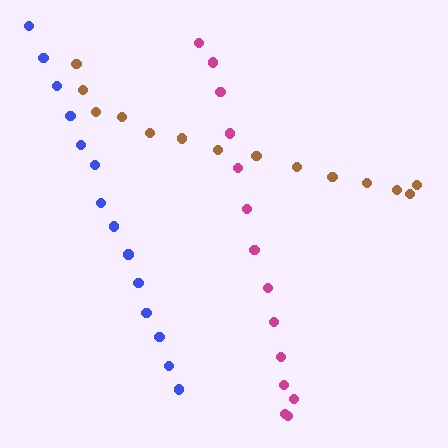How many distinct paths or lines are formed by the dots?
There are 3 distinct paths.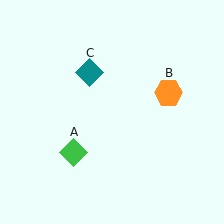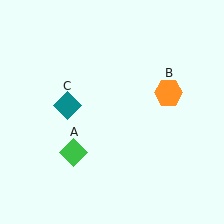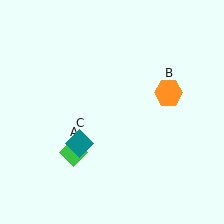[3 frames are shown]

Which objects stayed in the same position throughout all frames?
Green diamond (object A) and orange hexagon (object B) remained stationary.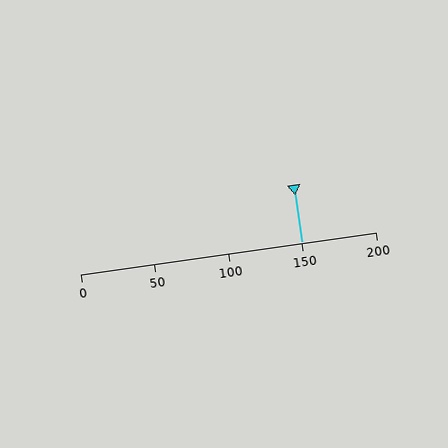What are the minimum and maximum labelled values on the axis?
The axis runs from 0 to 200.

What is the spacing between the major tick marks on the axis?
The major ticks are spaced 50 apart.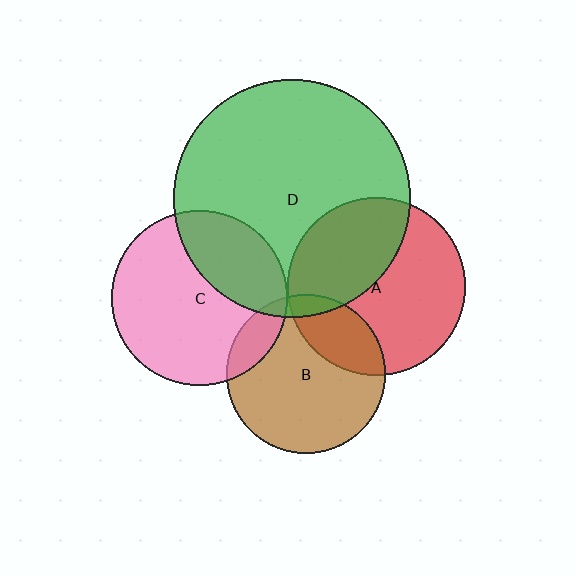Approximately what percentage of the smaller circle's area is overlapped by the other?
Approximately 5%.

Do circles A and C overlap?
Yes.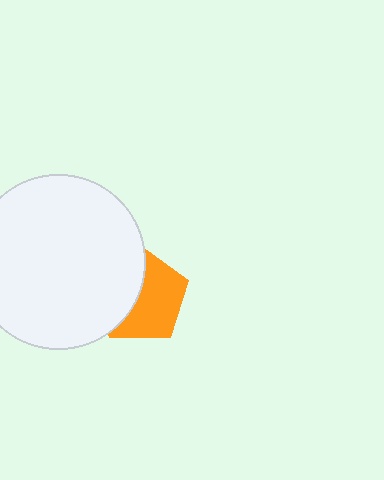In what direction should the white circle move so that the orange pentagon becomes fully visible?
The white circle should move left. That is the shortest direction to clear the overlap and leave the orange pentagon fully visible.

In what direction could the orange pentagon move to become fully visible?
The orange pentagon could move right. That would shift it out from behind the white circle entirely.